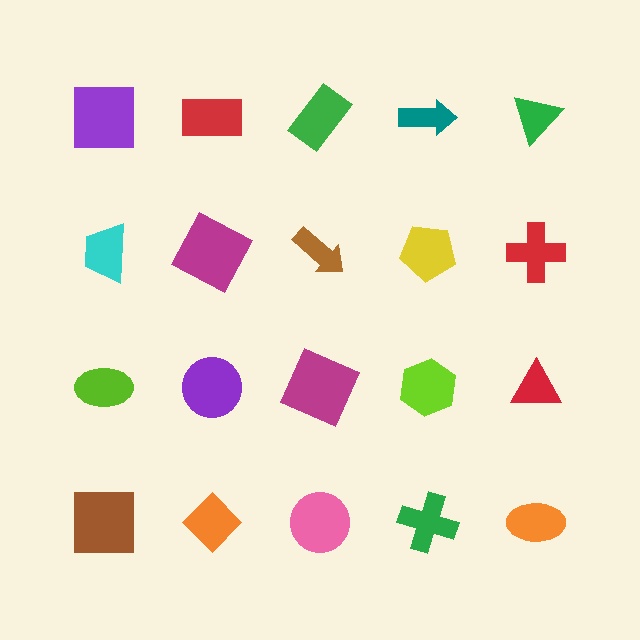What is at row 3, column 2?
A purple circle.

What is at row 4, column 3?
A pink circle.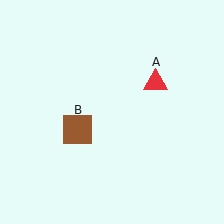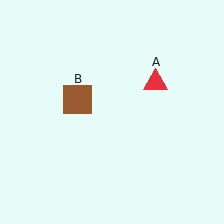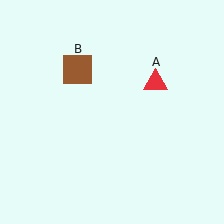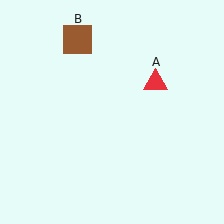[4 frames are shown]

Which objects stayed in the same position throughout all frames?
Red triangle (object A) remained stationary.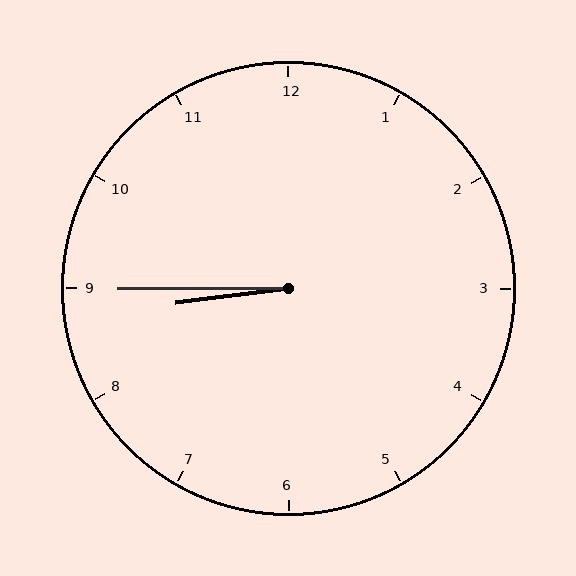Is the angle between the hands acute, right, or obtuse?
It is acute.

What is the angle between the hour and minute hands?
Approximately 8 degrees.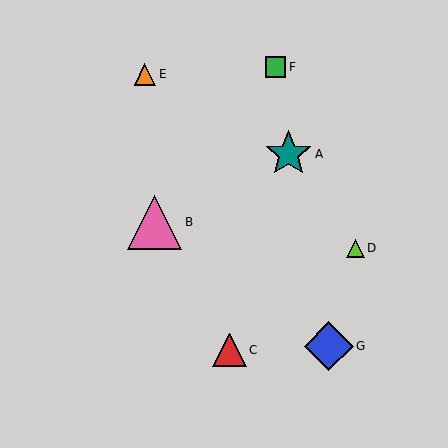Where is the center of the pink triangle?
The center of the pink triangle is at (155, 222).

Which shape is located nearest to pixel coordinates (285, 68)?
The green square (labeled F) at (276, 67) is nearest to that location.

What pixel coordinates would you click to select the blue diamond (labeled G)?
Click at (329, 346) to select the blue diamond G.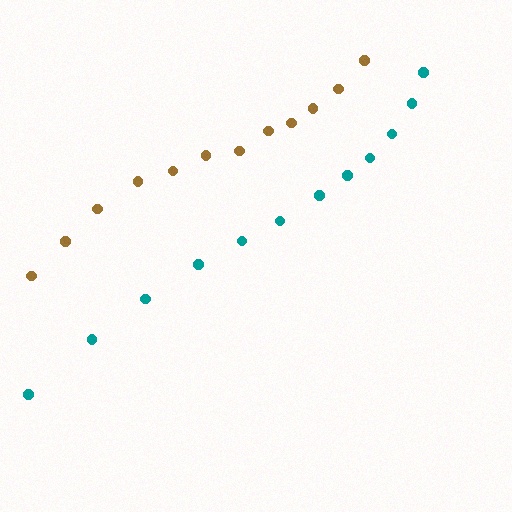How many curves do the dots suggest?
There are 2 distinct paths.